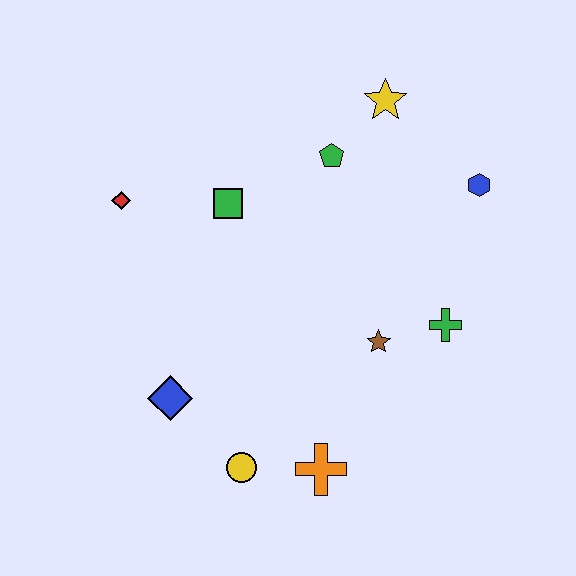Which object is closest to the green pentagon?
The yellow star is closest to the green pentagon.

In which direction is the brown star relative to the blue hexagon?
The brown star is below the blue hexagon.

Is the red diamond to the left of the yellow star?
Yes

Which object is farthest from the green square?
The orange cross is farthest from the green square.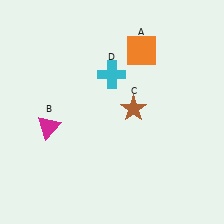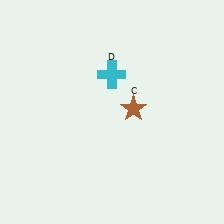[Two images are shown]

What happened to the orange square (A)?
The orange square (A) was removed in Image 2. It was in the top-right area of Image 1.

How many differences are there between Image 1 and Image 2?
There are 2 differences between the two images.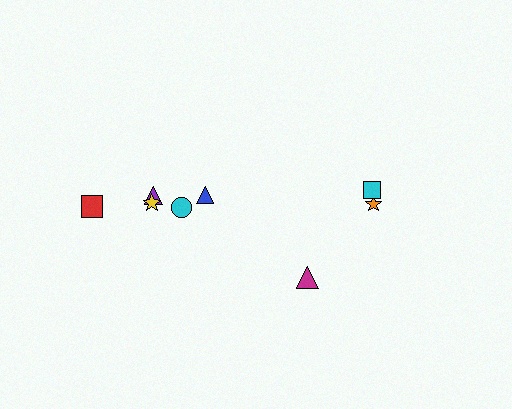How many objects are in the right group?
There are 3 objects.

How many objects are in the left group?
There are 5 objects.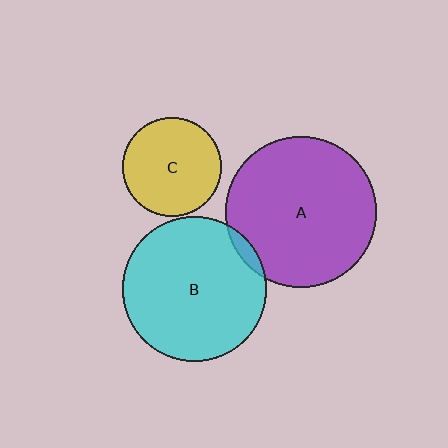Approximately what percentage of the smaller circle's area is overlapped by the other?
Approximately 5%.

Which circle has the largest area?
Circle A (purple).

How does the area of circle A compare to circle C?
Approximately 2.3 times.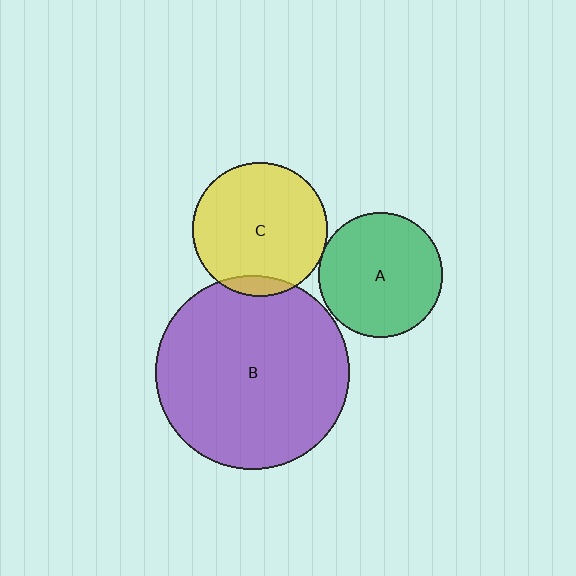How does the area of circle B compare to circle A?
Approximately 2.4 times.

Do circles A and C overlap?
Yes.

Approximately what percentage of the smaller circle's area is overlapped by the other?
Approximately 5%.